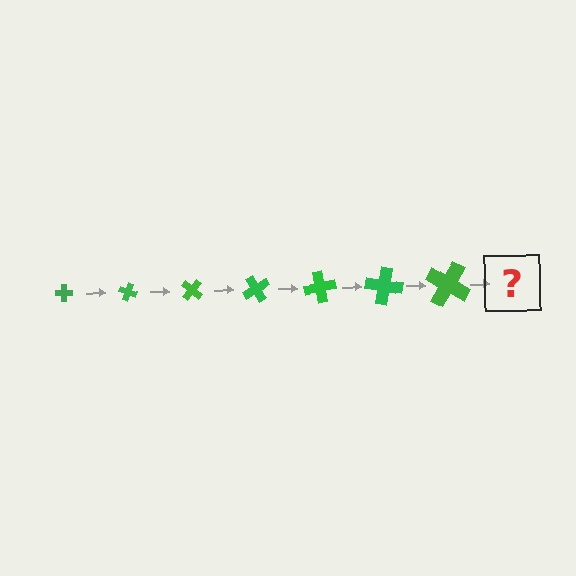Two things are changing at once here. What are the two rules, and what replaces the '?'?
The two rules are that the cross grows larger each step and it rotates 20 degrees each step. The '?' should be a cross, larger than the previous one and rotated 140 degrees from the start.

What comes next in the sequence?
The next element should be a cross, larger than the previous one and rotated 140 degrees from the start.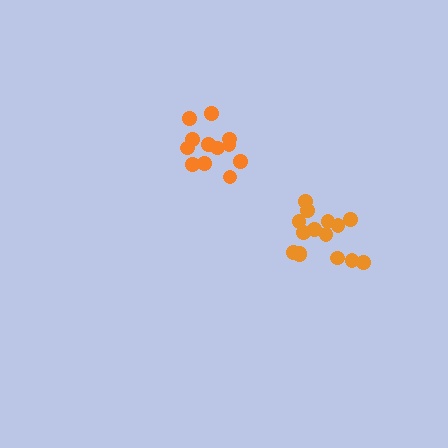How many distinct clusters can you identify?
There are 2 distinct clusters.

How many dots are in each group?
Group 1: 12 dots, Group 2: 15 dots (27 total).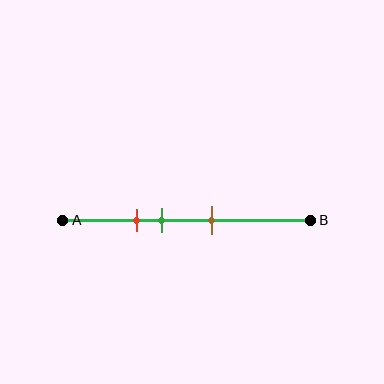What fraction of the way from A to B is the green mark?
The green mark is approximately 40% (0.4) of the way from A to B.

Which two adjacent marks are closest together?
The red and green marks are the closest adjacent pair.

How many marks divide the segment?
There are 3 marks dividing the segment.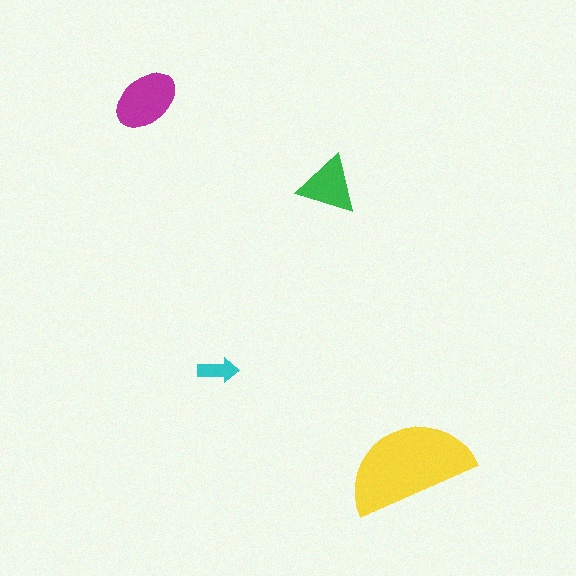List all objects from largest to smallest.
The yellow semicircle, the magenta ellipse, the green triangle, the cyan arrow.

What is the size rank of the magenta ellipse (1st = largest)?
2nd.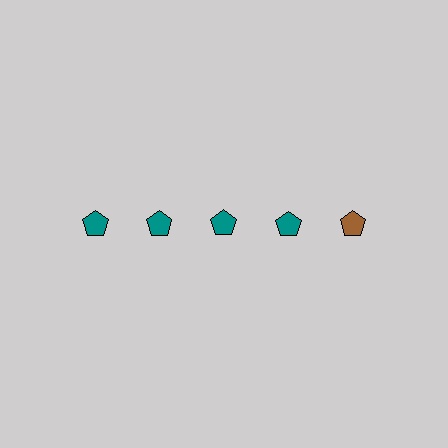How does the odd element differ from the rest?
It has a different color: brown instead of teal.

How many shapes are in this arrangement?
There are 5 shapes arranged in a grid pattern.